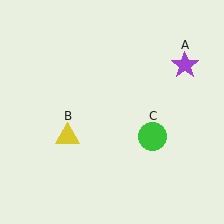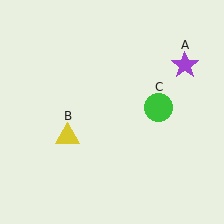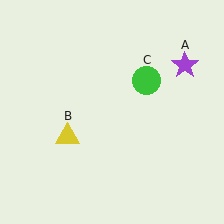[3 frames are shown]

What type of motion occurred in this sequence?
The green circle (object C) rotated counterclockwise around the center of the scene.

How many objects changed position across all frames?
1 object changed position: green circle (object C).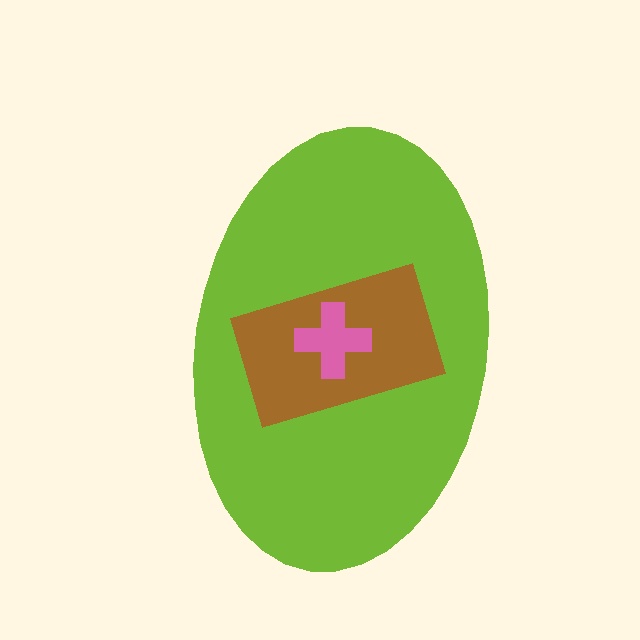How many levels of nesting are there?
3.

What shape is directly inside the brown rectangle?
The pink cross.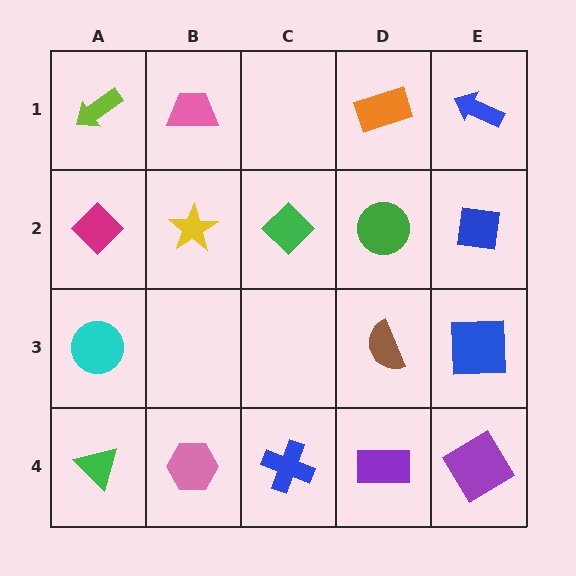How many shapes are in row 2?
5 shapes.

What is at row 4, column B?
A pink hexagon.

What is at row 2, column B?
A yellow star.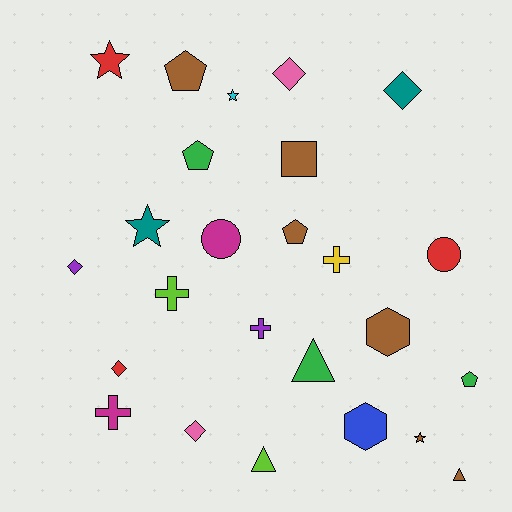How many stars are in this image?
There are 4 stars.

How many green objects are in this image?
There are 3 green objects.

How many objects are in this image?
There are 25 objects.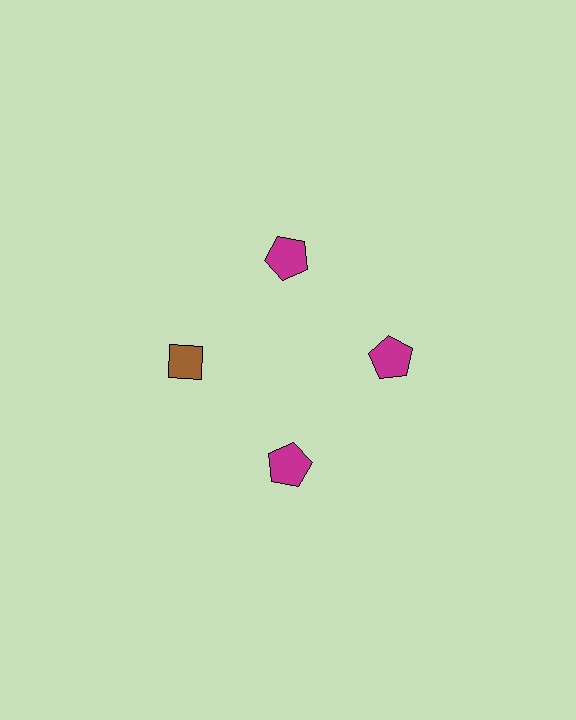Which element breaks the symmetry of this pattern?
The brown diamond at roughly the 9 o'clock position breaks the symmetry. All other shapes are magenta pentagons.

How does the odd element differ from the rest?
It differs in both color (brown instead of magenta) and shape (diamond instead of pentagon).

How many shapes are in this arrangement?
There are 4 shapes arranged in a ring pattern.